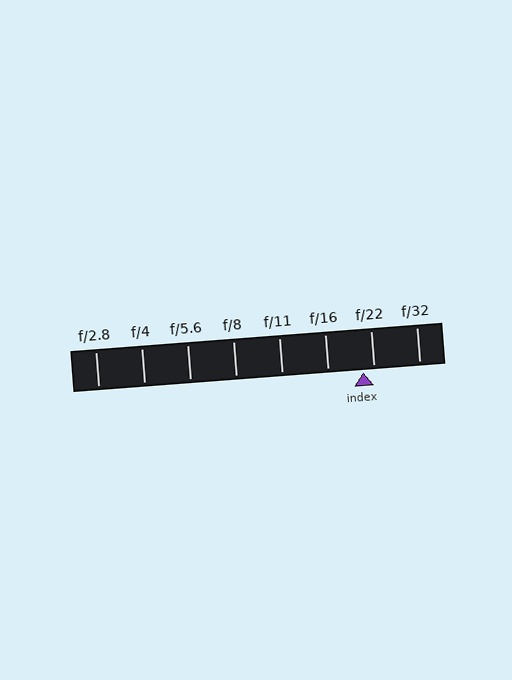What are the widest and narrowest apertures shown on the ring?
The widest aperture shown is f/2.8 and the narrowest is f/32.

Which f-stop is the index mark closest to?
The index mark is closest to f/22.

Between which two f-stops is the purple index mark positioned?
The index mark is between f/16 and f/22.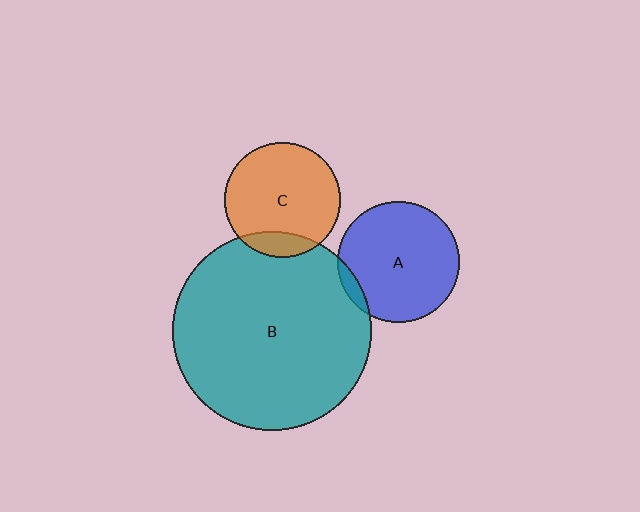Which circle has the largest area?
Circle B (teal).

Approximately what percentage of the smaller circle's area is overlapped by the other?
Approximately 5%.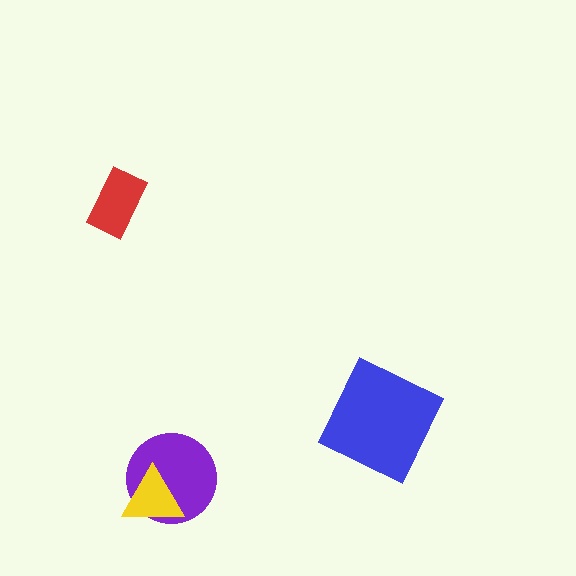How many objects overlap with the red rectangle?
0 objects overlap with the red rectangle.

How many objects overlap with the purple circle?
1 object overlaps with the purple circle.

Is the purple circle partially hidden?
Yes, it is partially covered by another shape.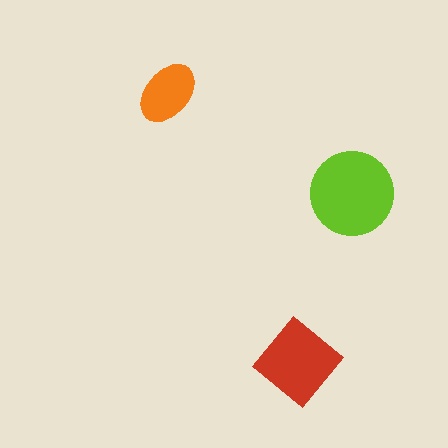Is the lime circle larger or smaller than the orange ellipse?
Larger.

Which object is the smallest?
The orange ellipse.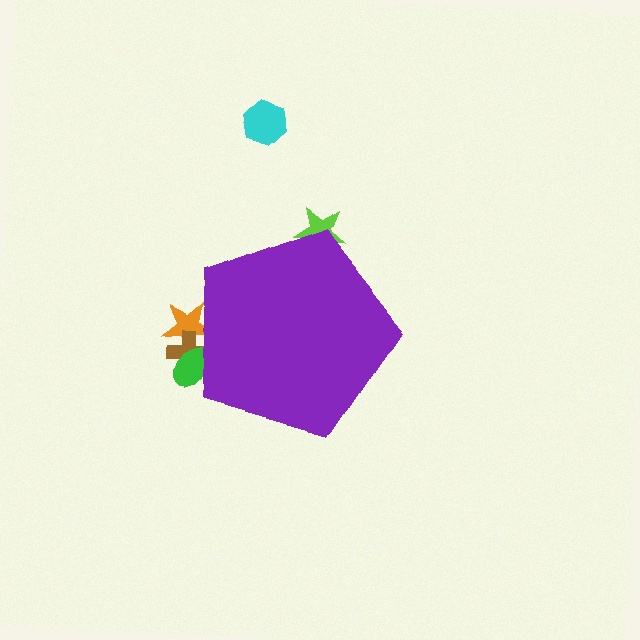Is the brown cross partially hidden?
Yes, the brown cross is partially hidden behind the purple pentagon.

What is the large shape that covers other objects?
A purple pentagon.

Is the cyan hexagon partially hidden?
No, the cyan hexagon is fully visible.